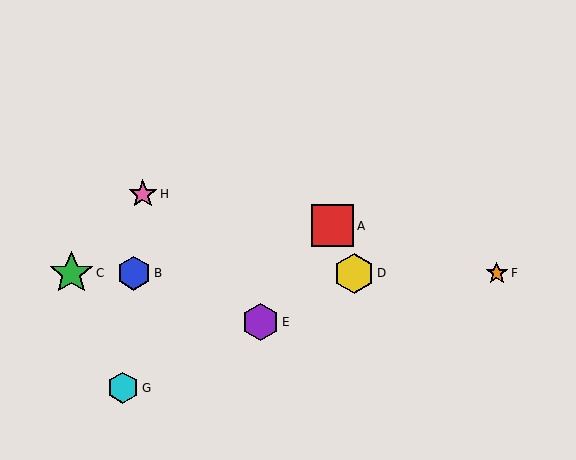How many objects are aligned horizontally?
4 objects (B, C, D, F) are aligned horizontally.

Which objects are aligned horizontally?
Objects B, C, D, F are aligned horizontally.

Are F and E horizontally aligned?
No, F is at y≈273 and E is at y≈322.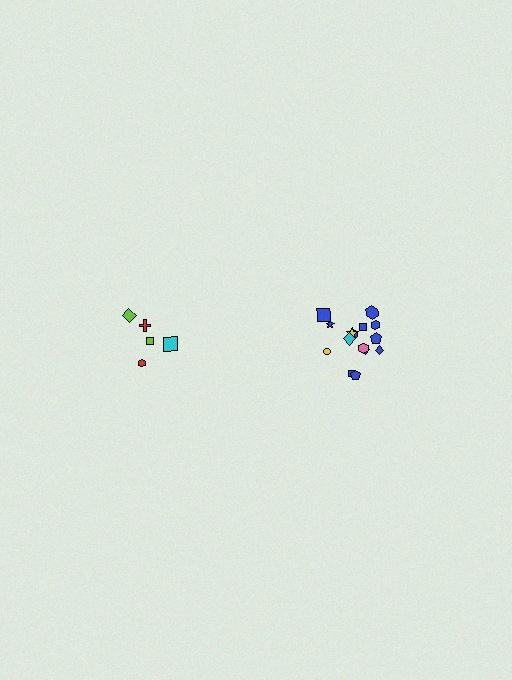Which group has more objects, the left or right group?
The right group.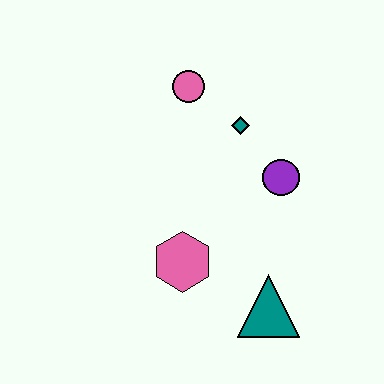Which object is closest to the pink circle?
The teal diamond is closest to the pink circle.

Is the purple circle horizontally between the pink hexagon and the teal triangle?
No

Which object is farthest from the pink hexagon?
The pink circle is farthest from the pink hexagon.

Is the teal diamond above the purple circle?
Yes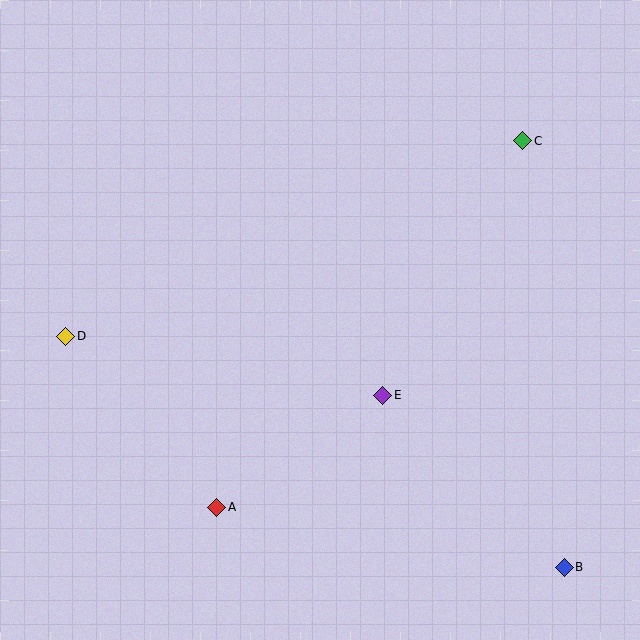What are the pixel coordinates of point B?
Point B is at (564, 567).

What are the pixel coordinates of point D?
Point D is at (66, 336).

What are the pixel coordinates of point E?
Point E is at (383, 395).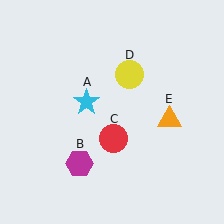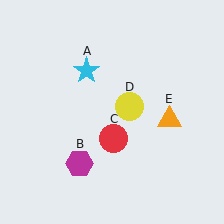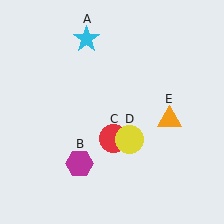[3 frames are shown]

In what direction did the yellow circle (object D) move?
The yellow circle (object D) moved down.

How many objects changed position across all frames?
2 objects changed position: cyan star (object A), yellow circle (object D).